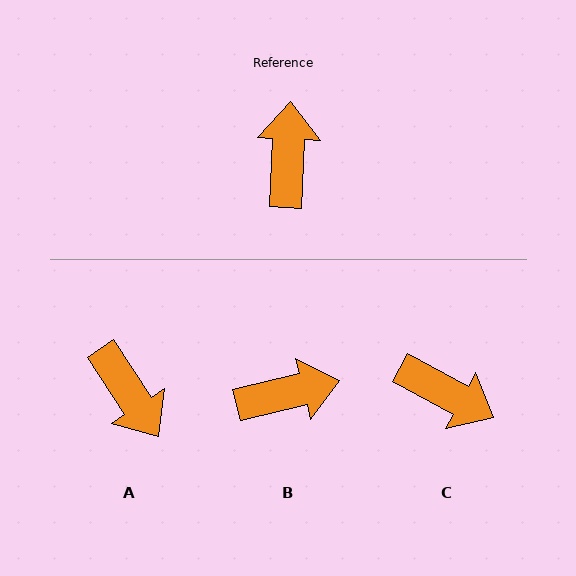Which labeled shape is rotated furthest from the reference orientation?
A, about 144 degrees away.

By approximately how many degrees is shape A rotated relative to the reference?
Approximately 144 degrees clockwise.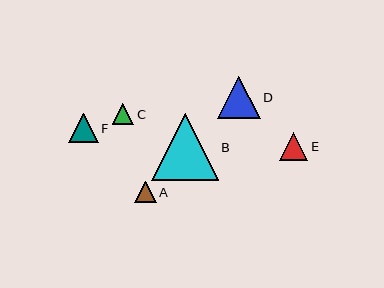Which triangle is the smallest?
Triangle C is the smallest with a size of approximately 21 pixels.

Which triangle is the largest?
Triangle B is the largest with a size of approximately 67 pixels.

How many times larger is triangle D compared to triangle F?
Triangle D is approximately 1.5 times the size of triangle F.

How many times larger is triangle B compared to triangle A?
Triangle B is approximately 3.1 times the size of triangle A.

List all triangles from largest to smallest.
From largest to smallest: B, D, F, E, A, C.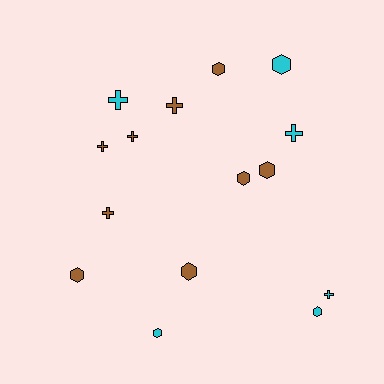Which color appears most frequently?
Brown, with 9 objects.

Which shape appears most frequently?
Hexagon, with 8 objects.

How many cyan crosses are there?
There are 3 cyan crosses.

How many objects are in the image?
There are 15 objects.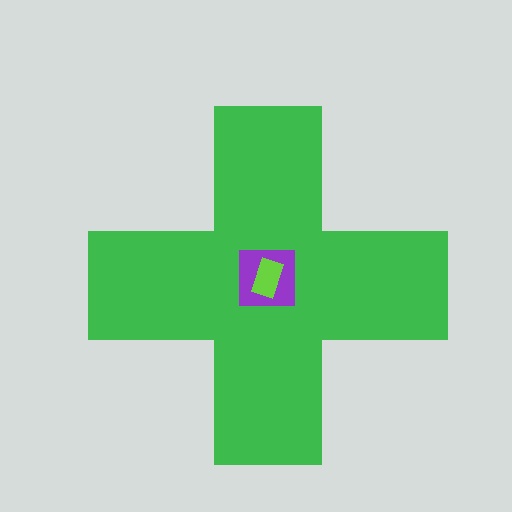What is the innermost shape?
The lime rectangle.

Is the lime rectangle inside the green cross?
Yes.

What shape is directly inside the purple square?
The lime rectangle.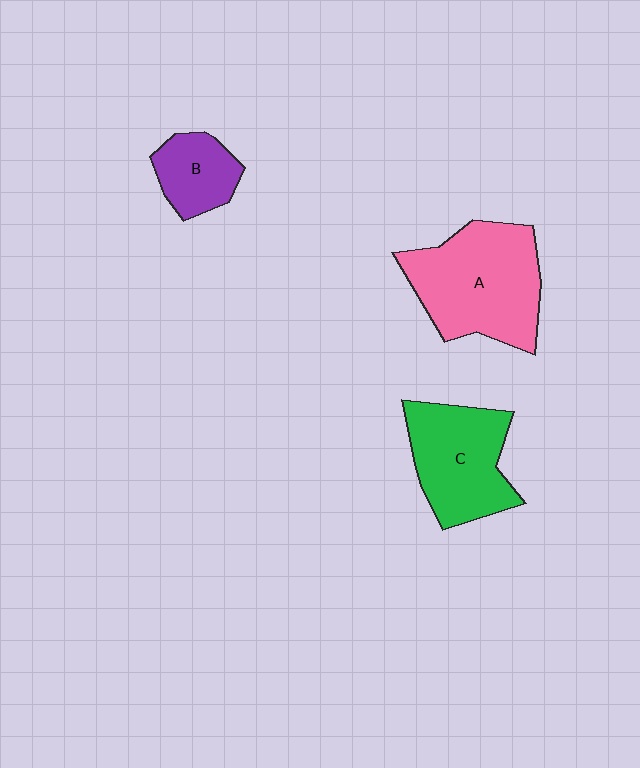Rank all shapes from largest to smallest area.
From largest to smallest: A (pink), C (green), B (purple).